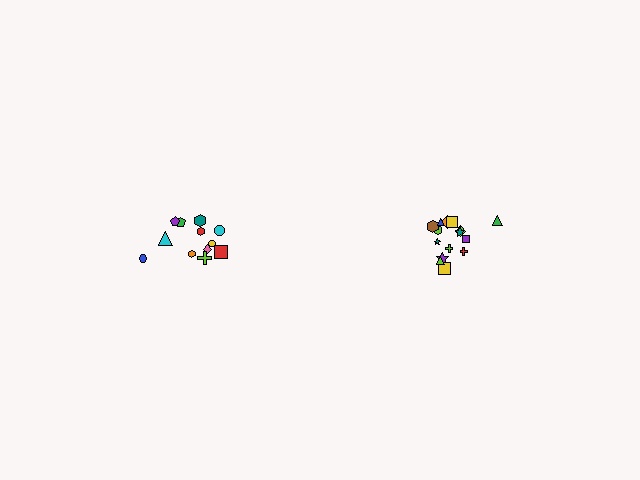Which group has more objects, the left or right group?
The right group.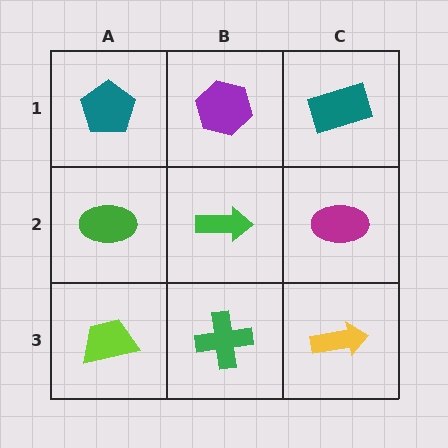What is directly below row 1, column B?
A green arrow.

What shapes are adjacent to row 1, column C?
A magenta ellipse (row 2, column C), a purple hexagon (row 1, column B).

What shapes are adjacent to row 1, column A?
A green ellipse (row 2, column A), a purple hexagon (row 1, column B).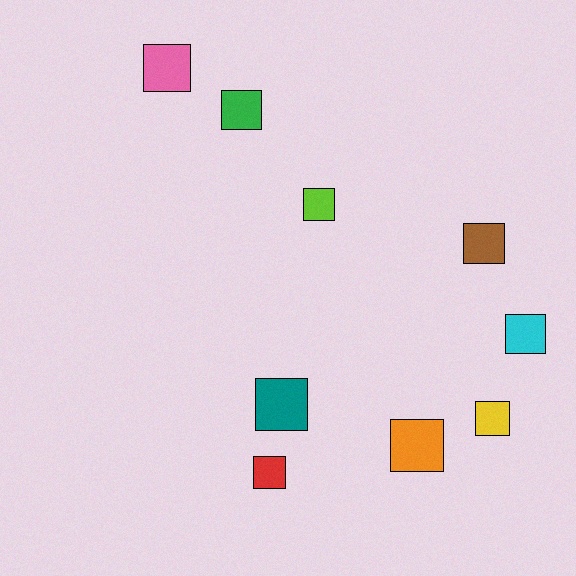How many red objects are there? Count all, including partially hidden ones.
There is 1 red object.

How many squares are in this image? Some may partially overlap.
There are 9 squares.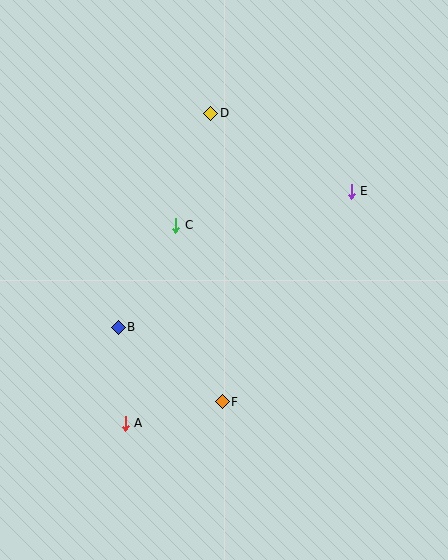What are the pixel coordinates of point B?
Point B is at (118, 327).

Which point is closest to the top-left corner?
Point D is closest to the top-left corner.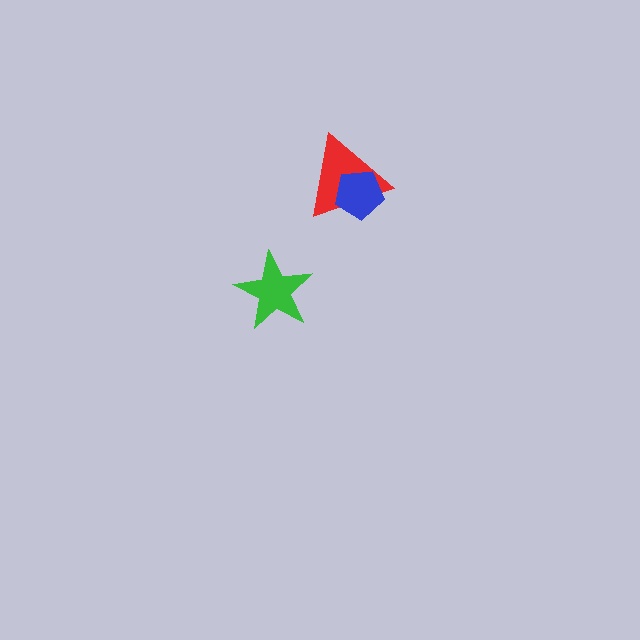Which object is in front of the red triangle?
The blue pentagon is in front of the red triangle.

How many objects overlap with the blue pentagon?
1 object overlaps with the blue pentagon.